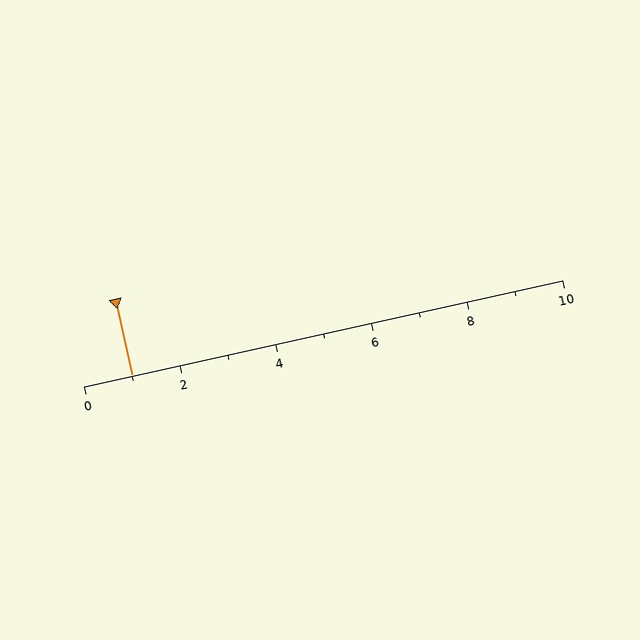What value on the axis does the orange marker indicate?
The marker indicates approximately 1.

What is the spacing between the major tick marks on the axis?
The major ticks are spaced 2 apart.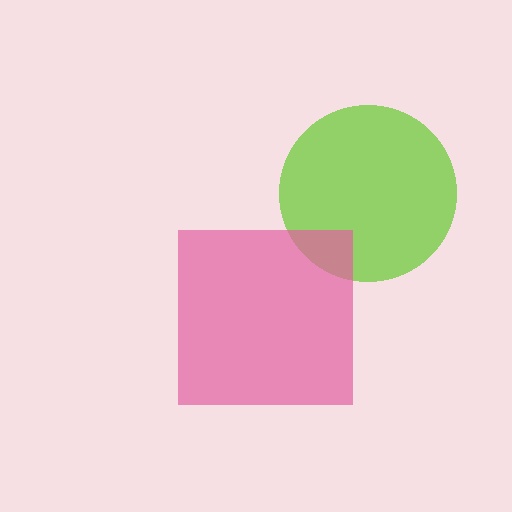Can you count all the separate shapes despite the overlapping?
Yes, there are 2 separate shapes.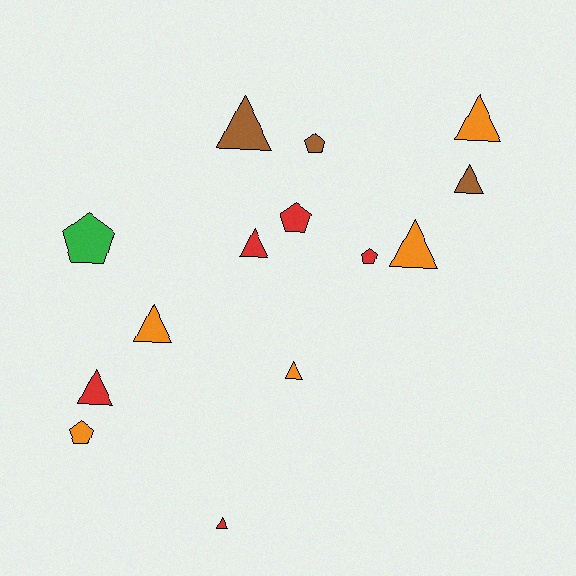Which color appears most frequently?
Red, with 5 objects.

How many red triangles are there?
There are 3 red triangles.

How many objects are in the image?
There are 14 objects.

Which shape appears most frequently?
Triangle, with 9 objects.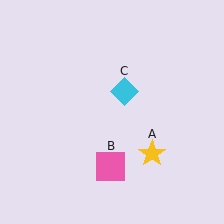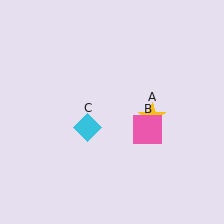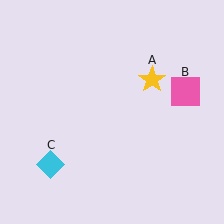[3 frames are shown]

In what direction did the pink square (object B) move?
The pink square (object B) moved up and to the right.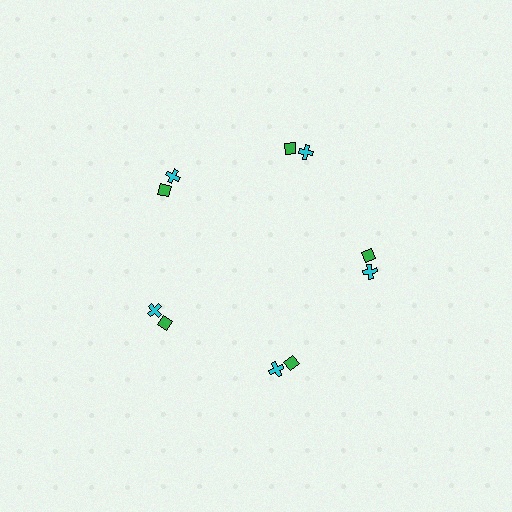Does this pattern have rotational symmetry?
Yes, this pattern has 5-fold rotational symmetry. It looks the same after rotating 72 degrees around the center.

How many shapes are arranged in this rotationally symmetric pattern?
There are 10 shapes, arranged in 5 groups of 2.